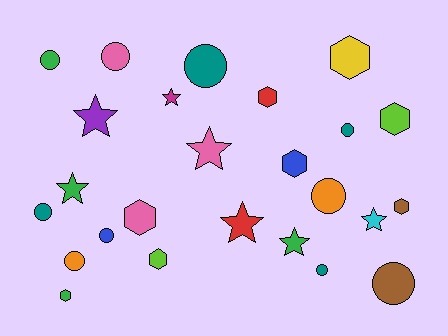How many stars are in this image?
There are 7 stars.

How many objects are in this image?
There are 25 objects.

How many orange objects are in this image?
There are 2 orange objects.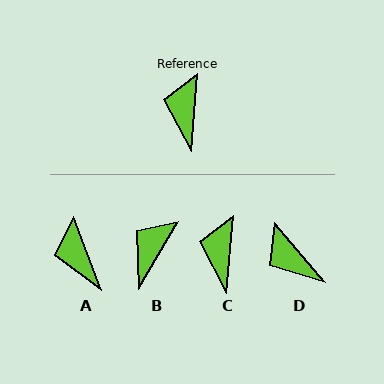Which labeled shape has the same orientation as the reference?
C.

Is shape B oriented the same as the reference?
No, it is off by about 26 degrees.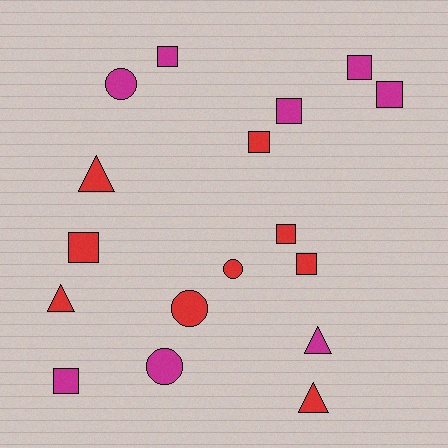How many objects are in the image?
There are 17 objects.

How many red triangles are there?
There are 3 red triangles.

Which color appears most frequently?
Red, with 9 objects.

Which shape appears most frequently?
Square, with 9 objects.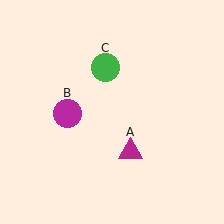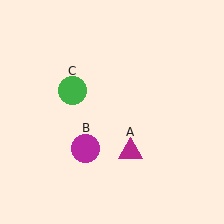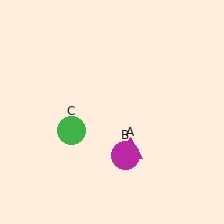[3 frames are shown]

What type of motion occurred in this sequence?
The magenta circle (object B), green circle (object C) rotated counterclockwise around the center of the scene.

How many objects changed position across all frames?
2 objects changed position: magenta circle (object B), green circle (object C).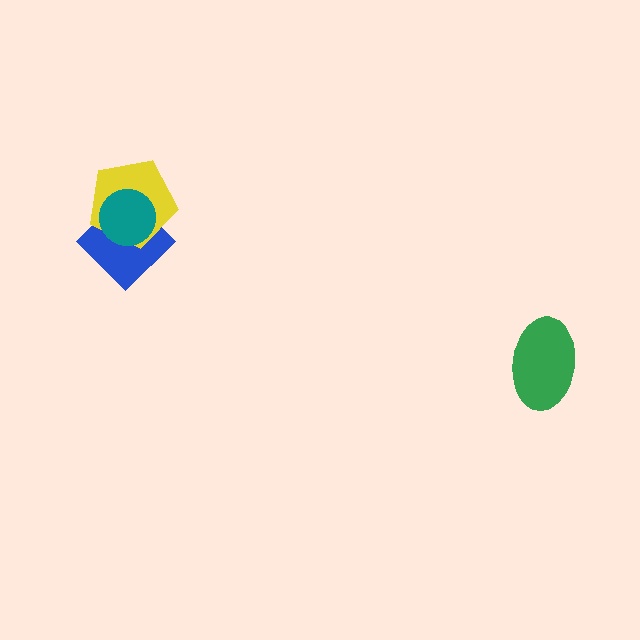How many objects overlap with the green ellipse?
0 objects overlap with the green ellipse.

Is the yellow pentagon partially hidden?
Yes, it is partially covered by another shape.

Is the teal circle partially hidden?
No, no other shape covers it.